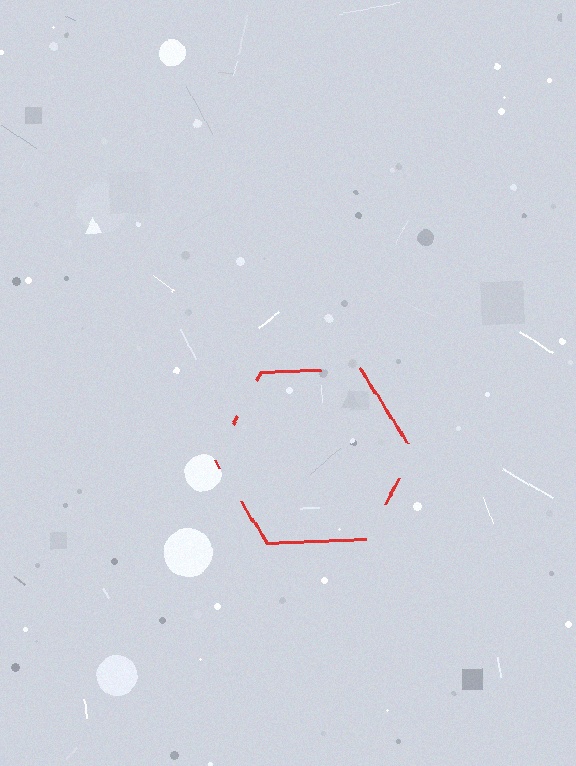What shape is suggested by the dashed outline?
The dashed outline suggests a hexagon.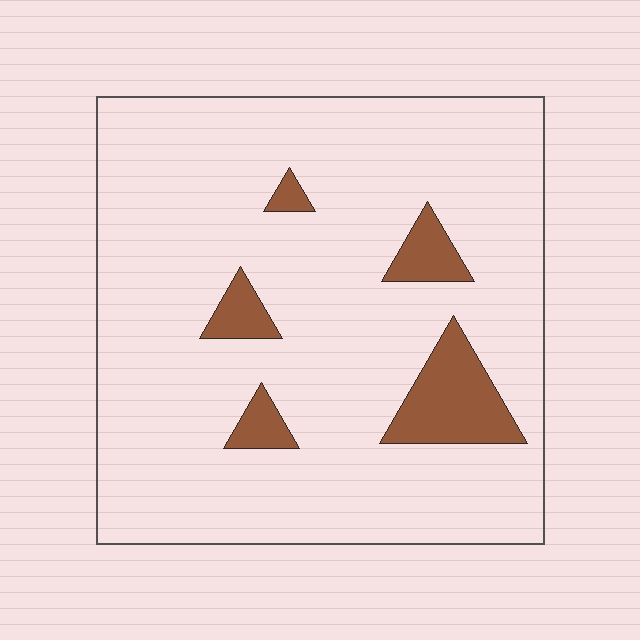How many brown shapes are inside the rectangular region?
5.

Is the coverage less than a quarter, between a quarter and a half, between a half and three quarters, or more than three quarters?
Less than a quarter.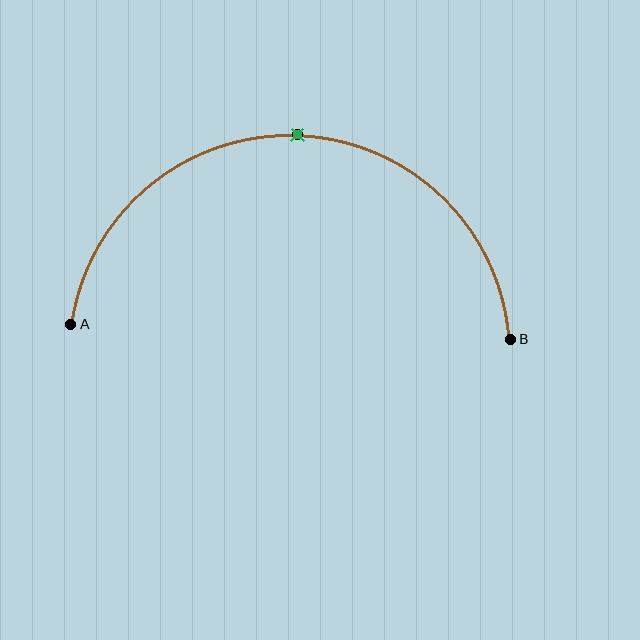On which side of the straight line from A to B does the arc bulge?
The arc bulges above the straight line connecting A and B.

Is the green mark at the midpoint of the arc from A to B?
Yes. The green mark lies on the arc at equal arc-length from both A and B — it is the arc midpoint.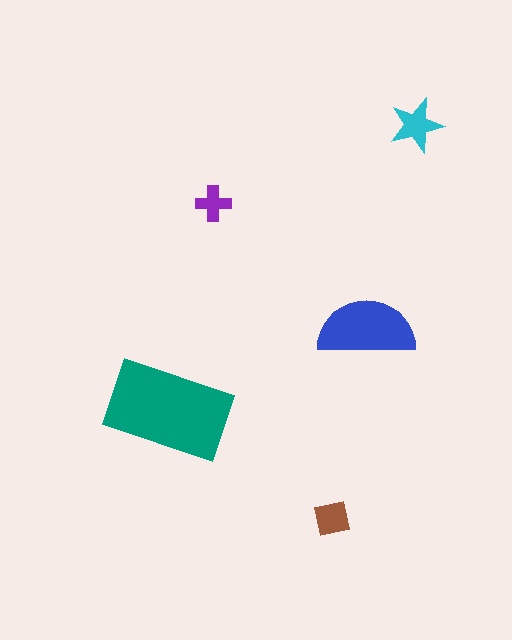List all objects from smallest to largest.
The purple cross, the brown square, the cyan star, the blue semicircle, the teal rectangle.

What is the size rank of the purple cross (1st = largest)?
5th.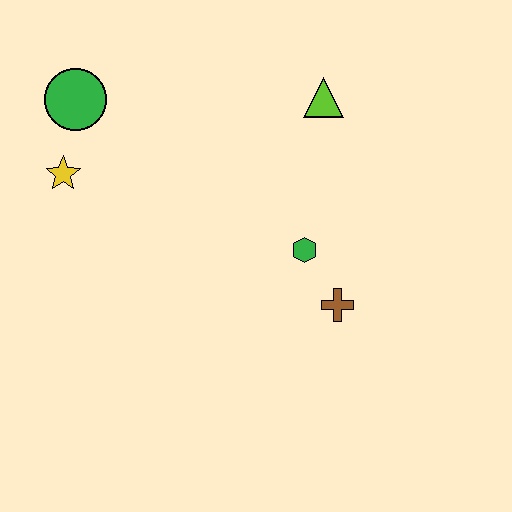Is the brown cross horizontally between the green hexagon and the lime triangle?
No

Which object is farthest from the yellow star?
The brown cross is farthest from the yellow star.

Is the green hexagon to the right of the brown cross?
No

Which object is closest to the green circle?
The yellow star is closest to the green circle.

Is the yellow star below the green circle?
Yes